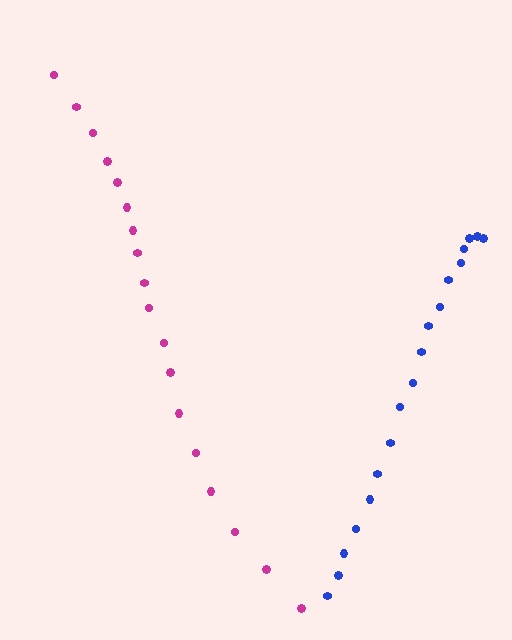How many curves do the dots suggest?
There are 2 distinct paths.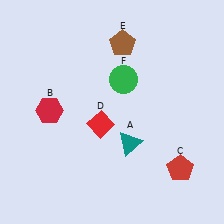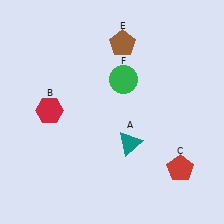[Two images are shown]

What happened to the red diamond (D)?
The red diamond (D) was removed in Image 2. It was in the bottom-left area of Image 1.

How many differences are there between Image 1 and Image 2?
There is 1 difference between the two images.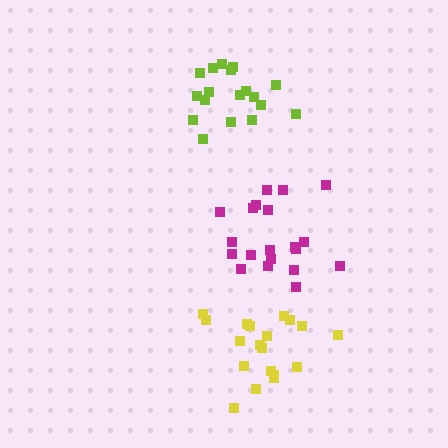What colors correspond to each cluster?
The clusters are colored: magenta, lime, yellow.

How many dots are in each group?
Group 1: 20 dots, Group 2: 18 dots, Group 3: 19 dots (57 total).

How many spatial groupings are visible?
There are 3 spatial groupings.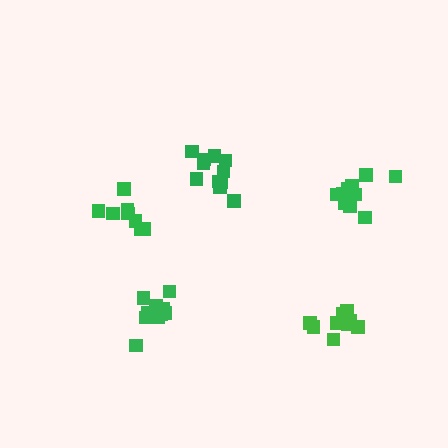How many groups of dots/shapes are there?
There are 5 groups.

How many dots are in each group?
Group 1: 11 dots, Group 2: 12 dots, Group 3: 12 dots, Group 4: 9 dots, Group 5: 8 dots (52 total).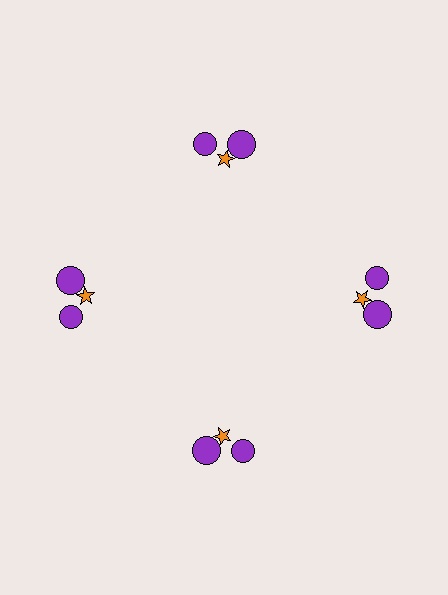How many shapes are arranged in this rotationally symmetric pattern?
There are 12 shapes, arranged in 4 groups of 3.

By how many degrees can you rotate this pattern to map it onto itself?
The pattern maps onto itself every 90 degrees of rotation.